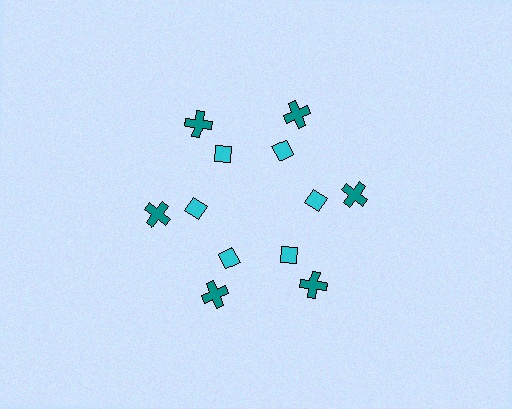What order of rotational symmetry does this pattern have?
This pattern has 6-fold rotational symmetry.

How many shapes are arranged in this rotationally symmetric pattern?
There are 12 shapes, arranged in 6 groups of 2.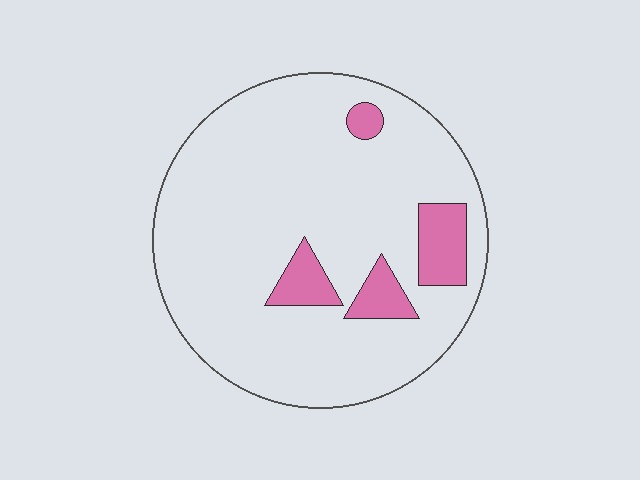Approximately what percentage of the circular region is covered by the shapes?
Approximately 10%.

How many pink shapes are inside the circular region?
4.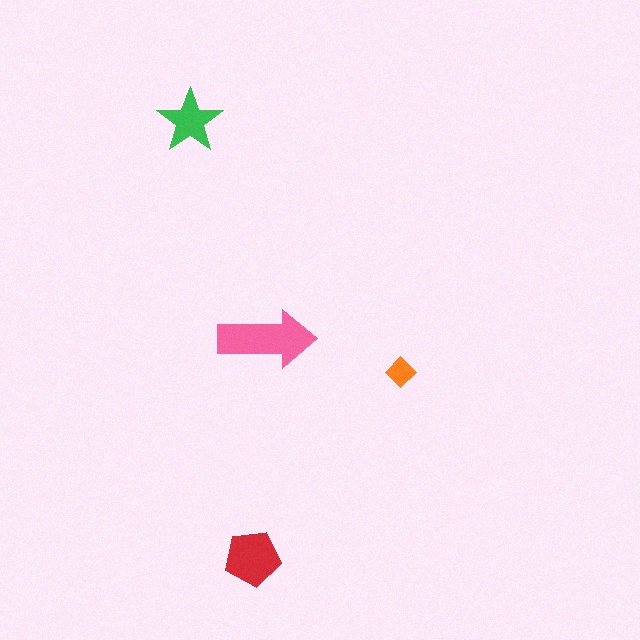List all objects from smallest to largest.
The orange diamond, the green star, the red pentagon, the pink arrow.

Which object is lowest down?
The red pentagon is bottommost.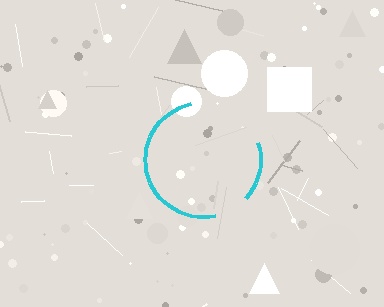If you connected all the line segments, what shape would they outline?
They would outline a circle.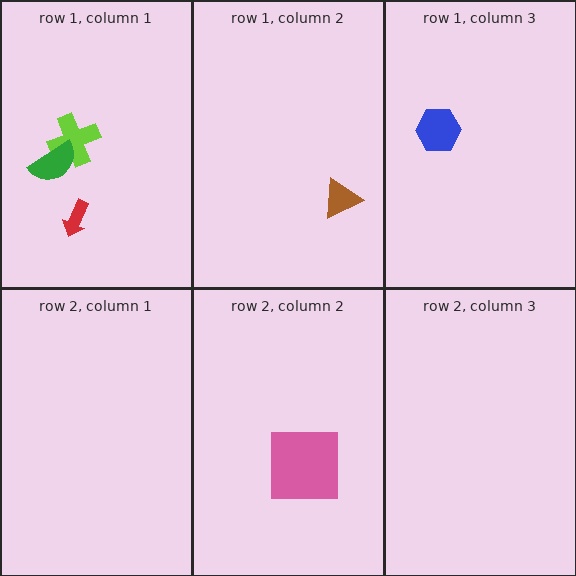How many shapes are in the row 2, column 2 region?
1.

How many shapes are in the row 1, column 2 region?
1.